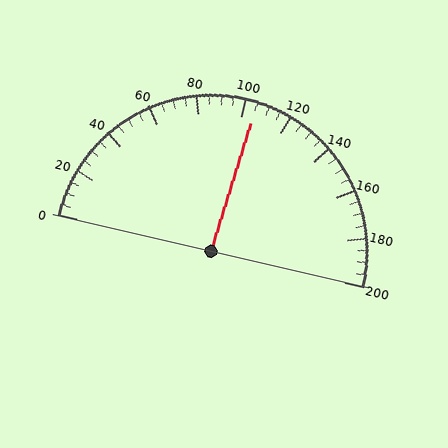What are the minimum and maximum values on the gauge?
The gauge ranges from 0 to 200.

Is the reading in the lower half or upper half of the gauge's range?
The reading is in the upper half of the range (0 to 200).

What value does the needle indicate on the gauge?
The needle indicates approximately 105.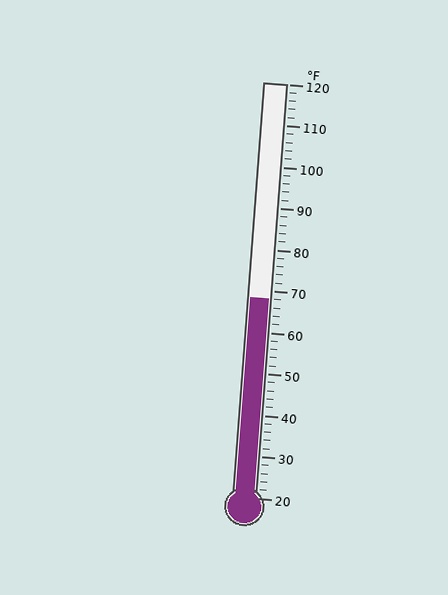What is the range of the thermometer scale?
The thermometer scale ranges from 20°F to 120°F.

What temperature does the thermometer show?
The thermometer shows approximately 68°F.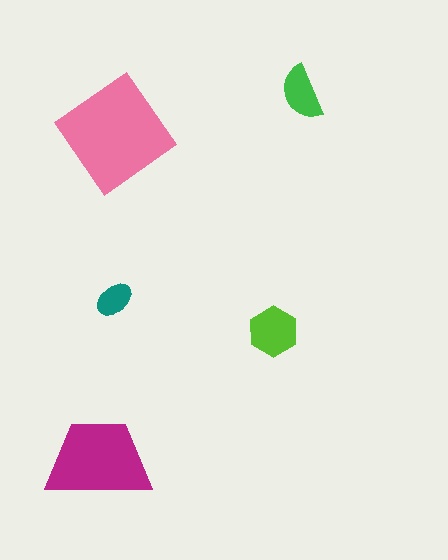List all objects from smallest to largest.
The teal ellipse, the green semicircle, the lime hexagon, the magenta trapezoid, the pink diamond.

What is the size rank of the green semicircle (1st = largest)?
4th.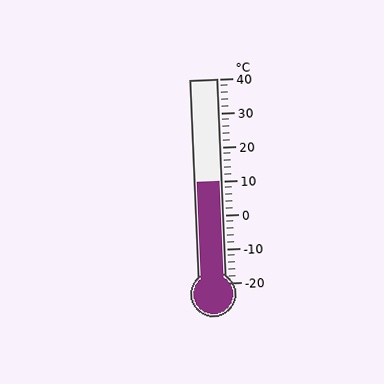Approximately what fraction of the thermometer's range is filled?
The thermometer is filled to approximately 50% of its range.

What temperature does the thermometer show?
The thermometer shows approximately 10°C.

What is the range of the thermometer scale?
The thermometer scale ranges from -20°C to 40°C.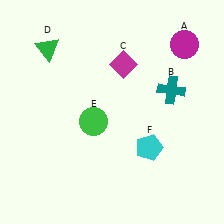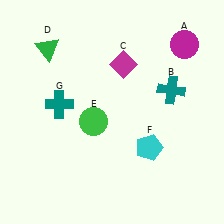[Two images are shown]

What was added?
A teal cross (G) was added in Image 2.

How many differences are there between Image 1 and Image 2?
There is 1 difference between the two images.